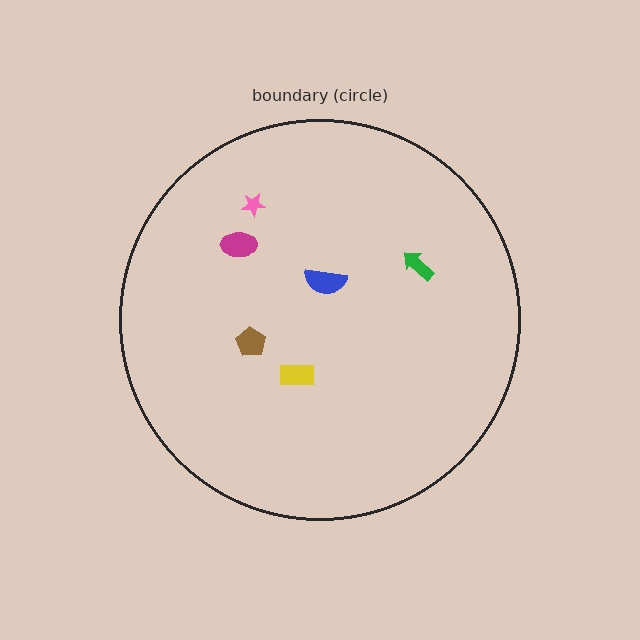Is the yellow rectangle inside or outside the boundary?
Inside.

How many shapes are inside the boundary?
6 inside, 0 outside.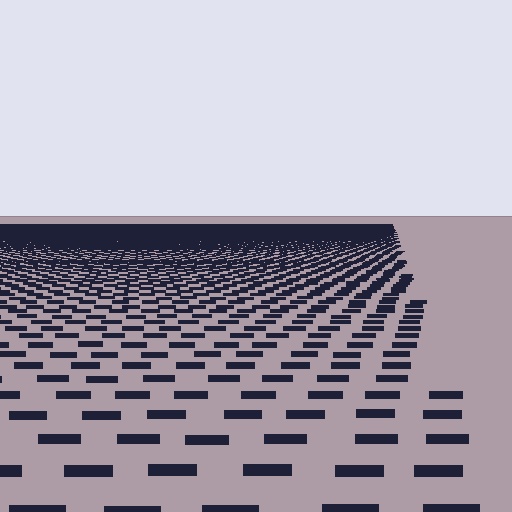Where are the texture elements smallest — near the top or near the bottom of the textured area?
Near the top.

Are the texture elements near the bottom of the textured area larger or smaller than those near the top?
Larger. Near the bottom, elements are closer to the viewer and appear at a bigger on-screen size.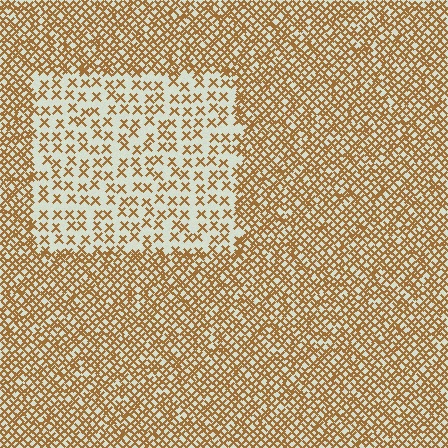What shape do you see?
I see a rectangle.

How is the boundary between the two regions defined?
The boundary is defined by a change in element density (approximately 2.5x ratio). All elements are the same color, size, and shape.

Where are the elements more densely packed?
The elements are more densely packed outside the rectangle boundary.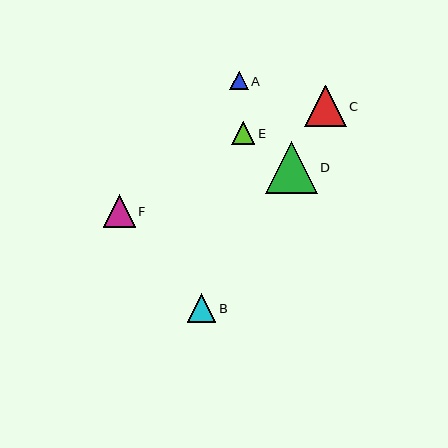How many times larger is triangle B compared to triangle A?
Triangle B is approximately 1.6 times the size of triangle A.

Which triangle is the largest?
Triangle D is the largest with a size of approximately 52 pixels.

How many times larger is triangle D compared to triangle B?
Triangle D is approximately 1.8 times the size of triangle B.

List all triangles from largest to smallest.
From largest to smallest: D, C, F, B, E, A.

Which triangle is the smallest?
Triangle A is the smallest with a size of approximately 18 pixels.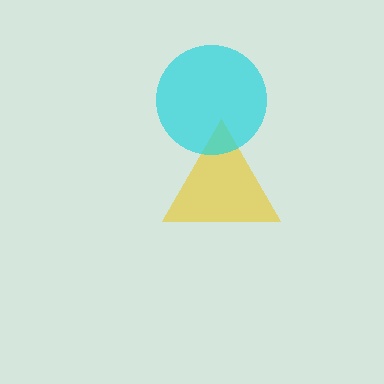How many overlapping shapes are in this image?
There are 2 overlapping shapes in the image.